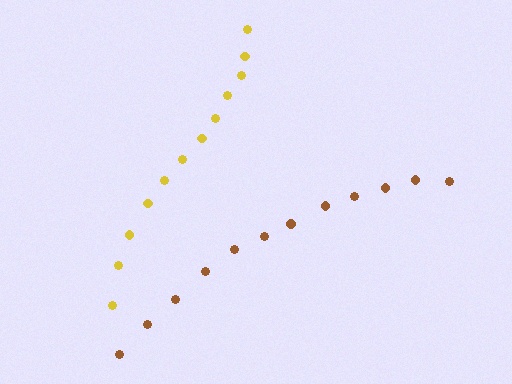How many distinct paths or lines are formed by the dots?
There are 2 distinct paths.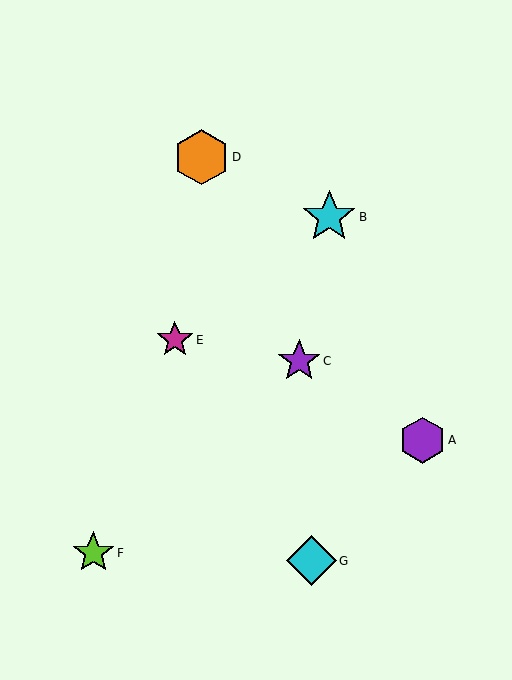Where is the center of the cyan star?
The center of the cyan star is at (329, 217).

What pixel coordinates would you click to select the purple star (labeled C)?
Click at (299, 361) to select the purple star C.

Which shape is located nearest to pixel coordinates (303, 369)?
The purple star (labeled C) at (299, 361) is nearest to that location.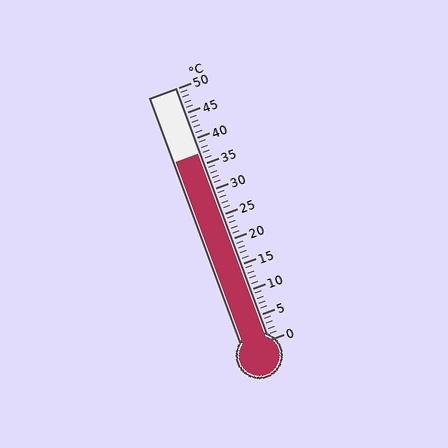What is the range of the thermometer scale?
The thermometer scale ranges from 0°C to 50°C.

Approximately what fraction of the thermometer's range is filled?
The thermometer is filled to approximately 75% of its range.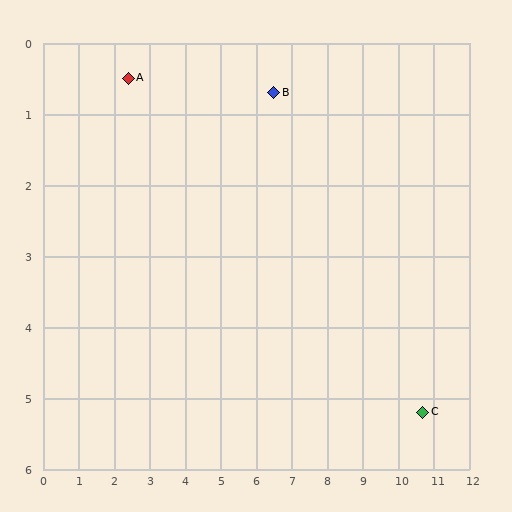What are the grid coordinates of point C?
Point C is at approximately (10.7, 5.2).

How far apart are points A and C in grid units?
Points A and C are about 9.5 grid units apart.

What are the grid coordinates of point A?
Point A is at approximately (2.4, 0.5).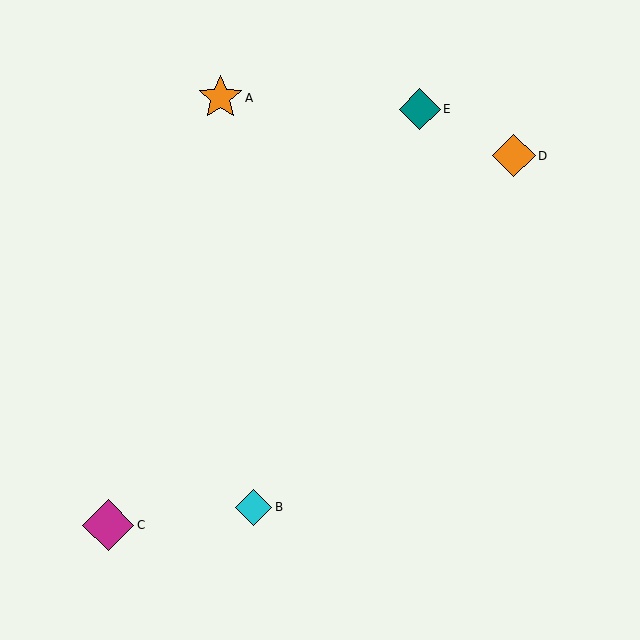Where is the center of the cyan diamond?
The center of the cyan diamond is at (254, 507).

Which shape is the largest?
The magenta diamond (labeled C) is the largest.